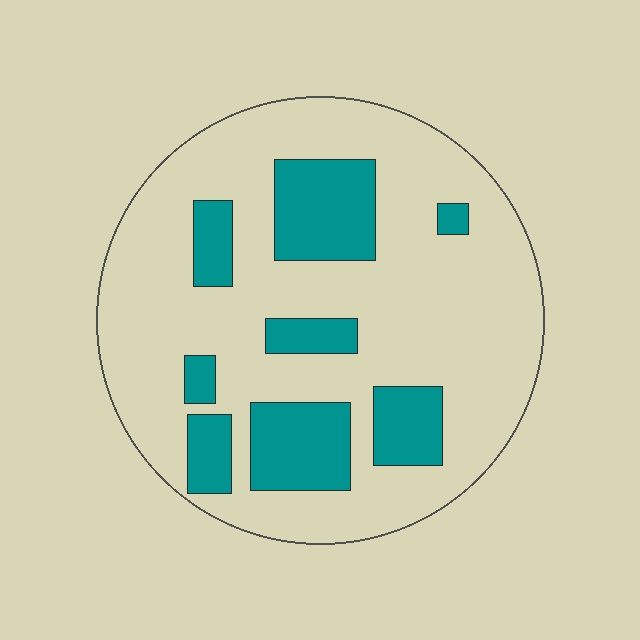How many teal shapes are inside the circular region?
8.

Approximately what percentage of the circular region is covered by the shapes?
Approximately 25%.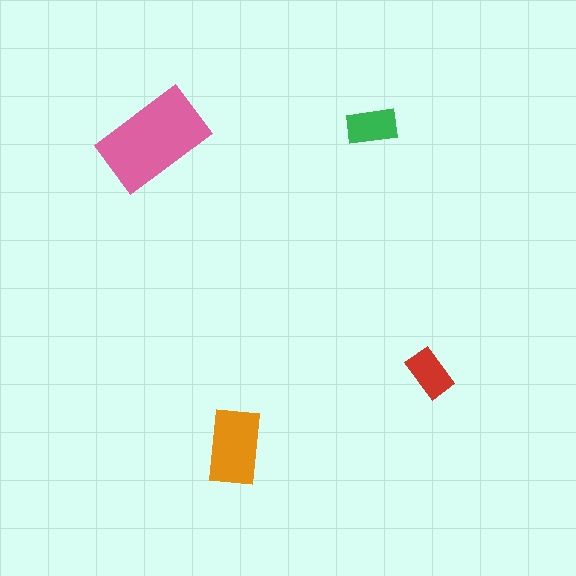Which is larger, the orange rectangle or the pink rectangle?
The pink one.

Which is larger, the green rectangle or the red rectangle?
The green one.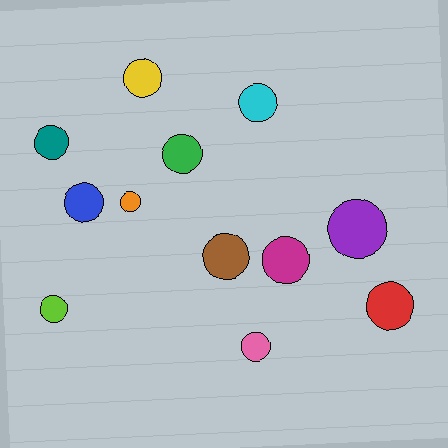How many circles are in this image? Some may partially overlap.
There are 12 circles.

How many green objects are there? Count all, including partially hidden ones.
There is 1 green object.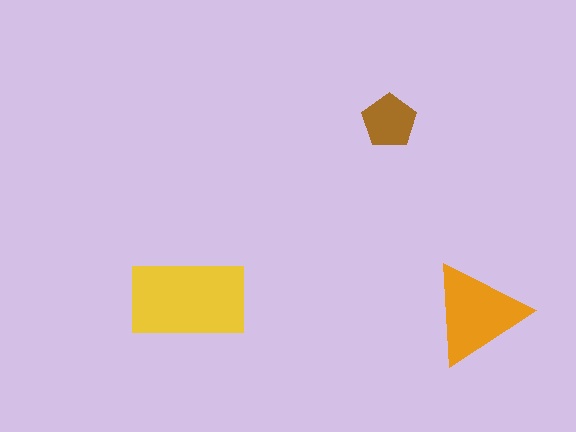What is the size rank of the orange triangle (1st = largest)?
2nd.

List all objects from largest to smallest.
The yellow rectangle, the orange triangle, the brown pentagon.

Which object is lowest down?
The orange triangle is bottommost.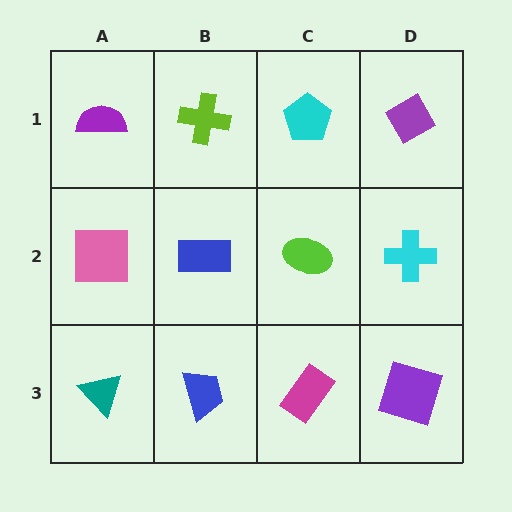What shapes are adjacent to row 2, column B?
A lime cross (row 1, column B), a blue trapezoid (row 3, column B), a pink square (row 2, column A), a lime ellipse (row 2, column C).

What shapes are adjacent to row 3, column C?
A lime ellipse (row 2, column C), a blue trapezoid (row 3, column B), a purple square (row 3, column D).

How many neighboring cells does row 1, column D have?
2.